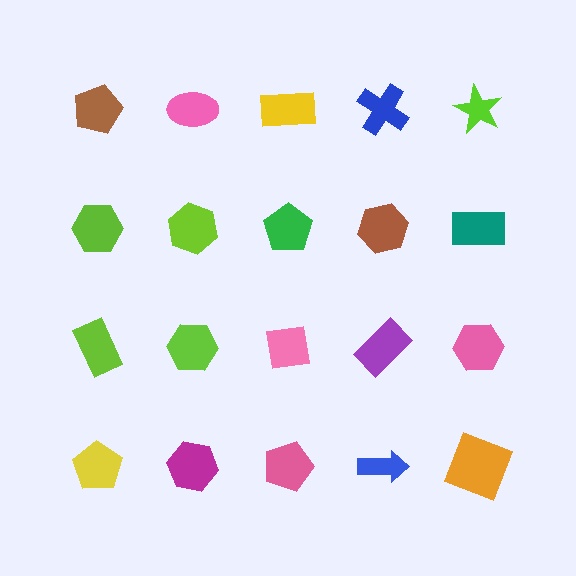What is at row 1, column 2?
A pink ellipse.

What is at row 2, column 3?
A green pentagon.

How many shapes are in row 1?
5 shapes.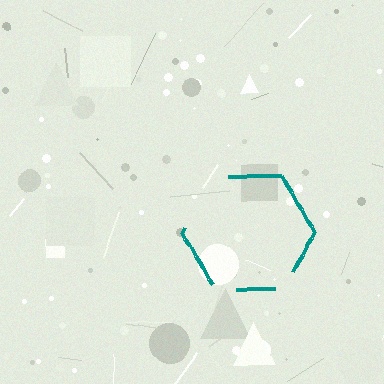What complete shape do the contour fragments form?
The contour fragments form a hexagon.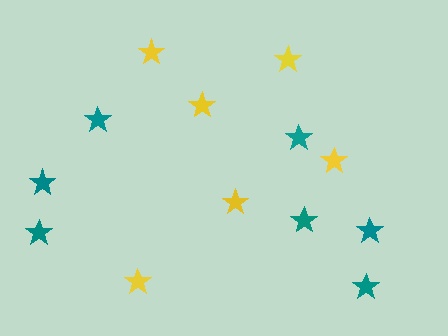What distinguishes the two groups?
There are 2 groups: one group of yellow stars (6) and one group of teal stars (7).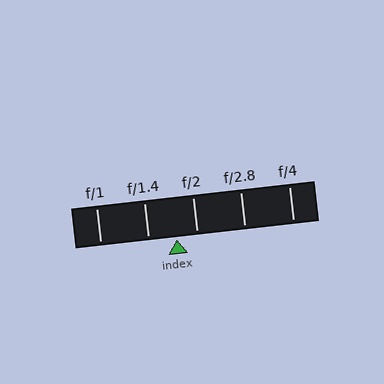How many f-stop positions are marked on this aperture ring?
There are 5 f-stop positions marked.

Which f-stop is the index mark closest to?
The index mark is closest to f/2.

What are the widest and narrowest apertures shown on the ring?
The widest aperture shown is f/1 and the narrowest is f/4.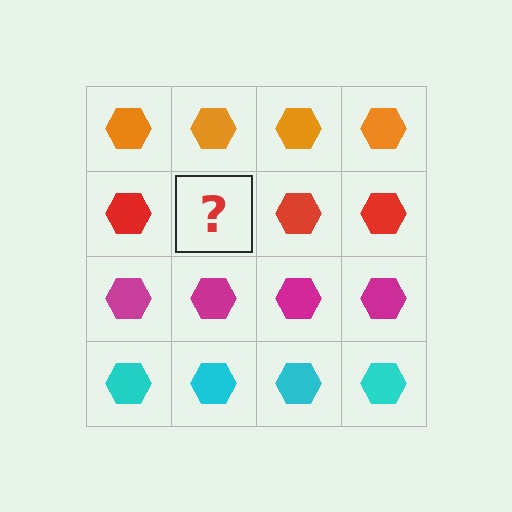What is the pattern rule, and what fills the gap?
The rule is that each row has a consistent color. The gap should be filled with a red hexagon.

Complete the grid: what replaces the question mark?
The question mark should be replaced with a red hexagon.